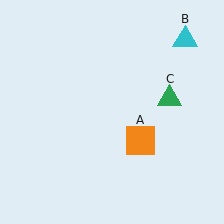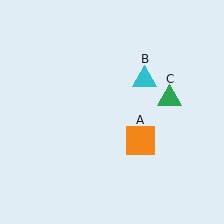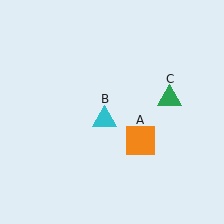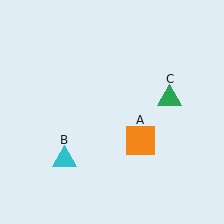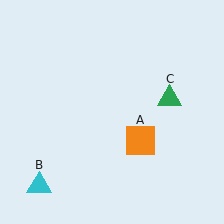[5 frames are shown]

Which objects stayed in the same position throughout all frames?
Orange square (object A) and green triangle (object C) remained stationary.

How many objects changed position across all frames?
1 object changed position: cyan triangle (object B).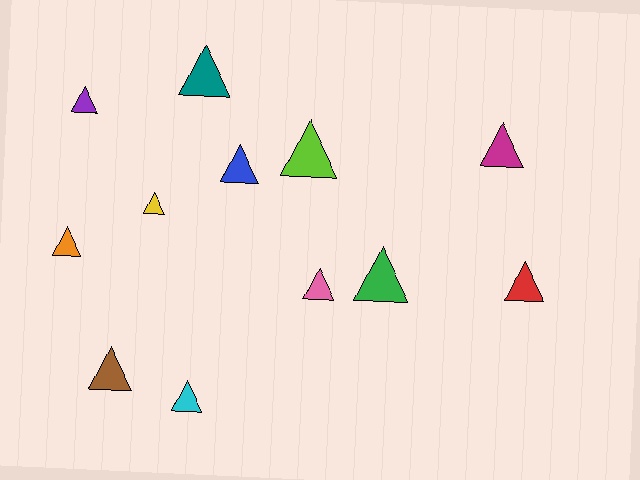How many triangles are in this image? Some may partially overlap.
There are 12 triangles.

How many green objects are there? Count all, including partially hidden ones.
There is 1 green object.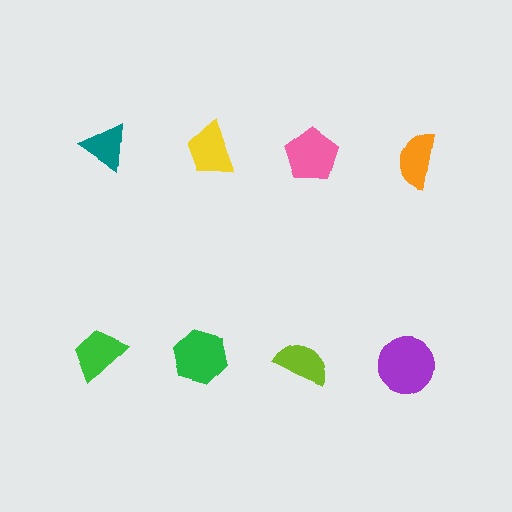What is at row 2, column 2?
A green hexagon.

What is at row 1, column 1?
A teal triangle.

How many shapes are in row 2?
4 shapes.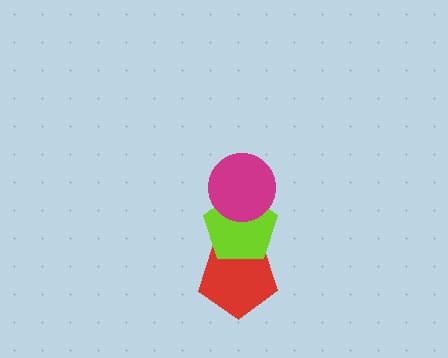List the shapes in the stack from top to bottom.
From top to bottom: the magenta circle, the lime pentagon, the red pentagon.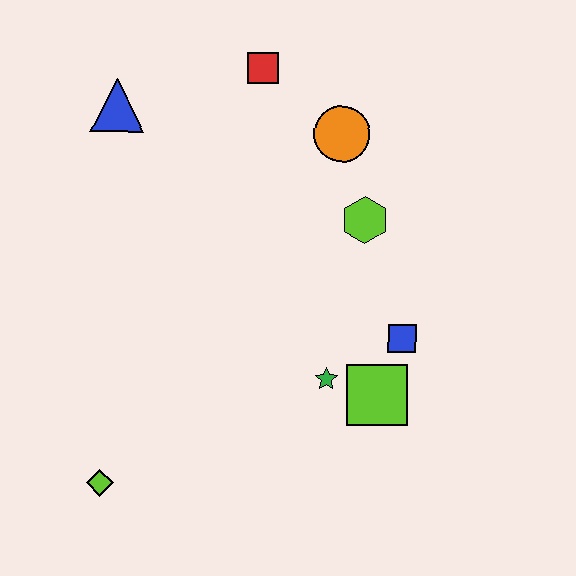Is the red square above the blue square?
Yes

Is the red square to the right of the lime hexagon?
No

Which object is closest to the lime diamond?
The green star is closest to the lime diamond.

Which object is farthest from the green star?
The blue triangle is farthest from the green star.